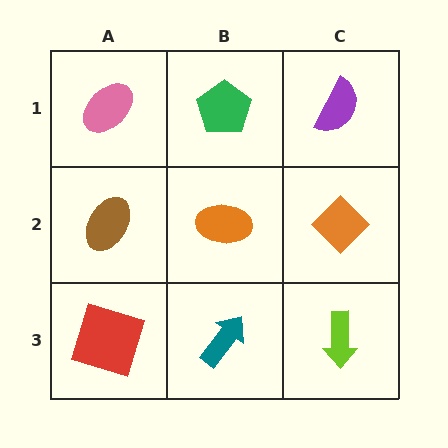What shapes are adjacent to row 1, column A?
A brown ellipse (row 2, column A), a green pentagon (row 1, column B).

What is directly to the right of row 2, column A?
An orange ellipse.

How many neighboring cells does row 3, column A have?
2.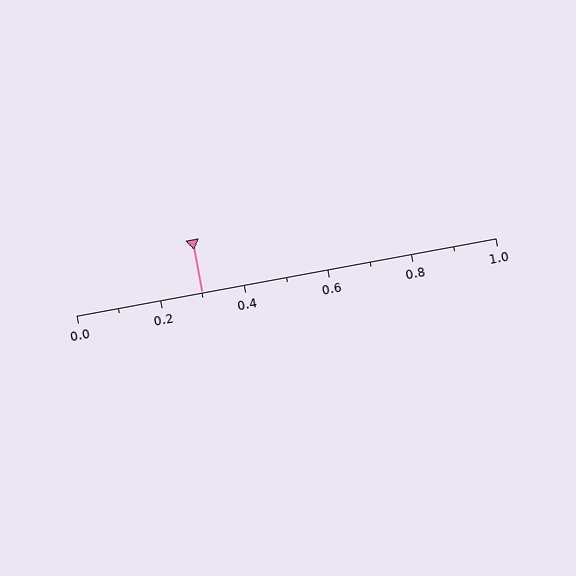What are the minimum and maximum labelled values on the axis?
The axis runs from 0.0 to 1.0.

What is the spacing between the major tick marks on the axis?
The major ticks are spaced 0.2 apart.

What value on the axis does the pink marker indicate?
The marker indicates approximately 0.3.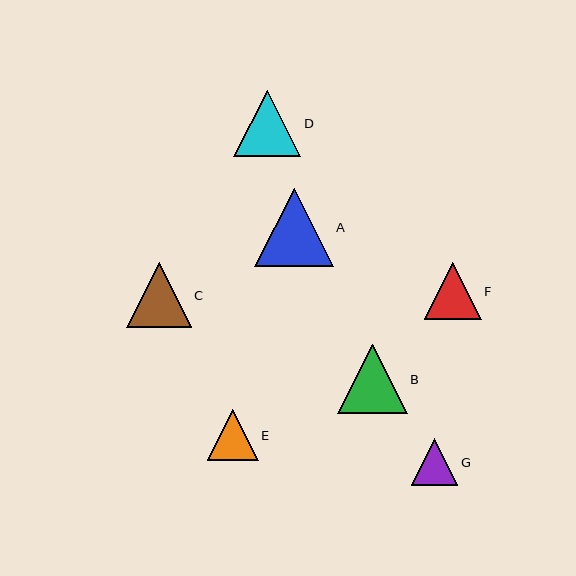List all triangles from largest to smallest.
From largest to smallest: A, B, D, C, F, E, G.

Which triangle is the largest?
Triangle A is the largest with a size of approximately 78 pixels.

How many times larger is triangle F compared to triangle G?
Triangle F is approximately 1.2 times the size of triangle G.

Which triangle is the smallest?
Triangle G is the smallest with a size of approximately 46 pixels.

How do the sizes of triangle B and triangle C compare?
Triangle B and triangle C are approximately the same size.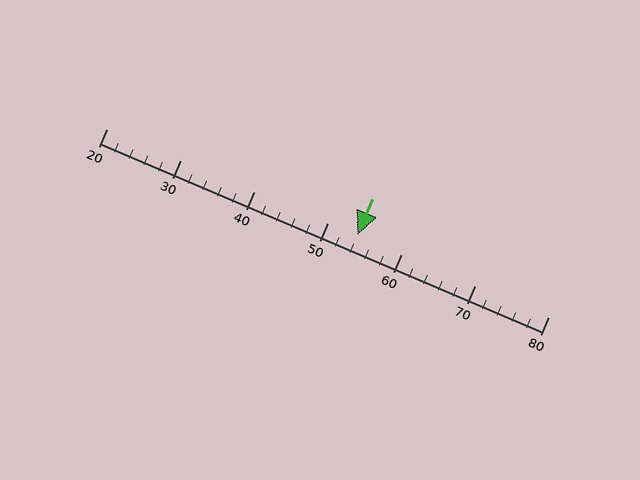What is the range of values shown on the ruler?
The ruler shows values from 20 to 80.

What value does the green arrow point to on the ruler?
The green arrow points to approximately 54.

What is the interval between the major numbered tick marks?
The major tick marks are spaced 10 units apart.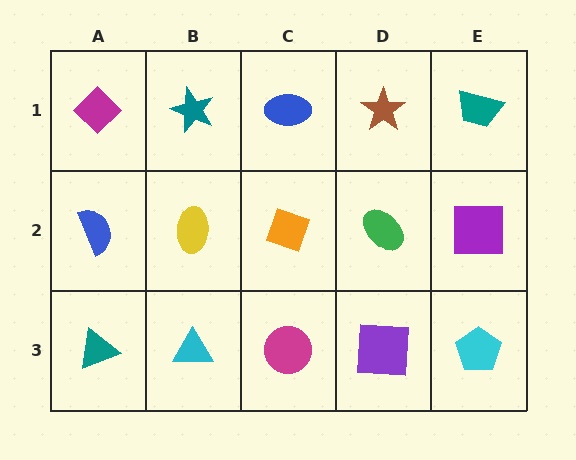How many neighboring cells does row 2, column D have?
4.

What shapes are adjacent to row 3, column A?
A blue semicircle (row 2, column A), a cyan triangle (row 3, column B).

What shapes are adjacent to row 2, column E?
A teal trapezoid (row 1, column E), a cyan pentagon (row 3, column E), a green ellipse (row 2, column D).